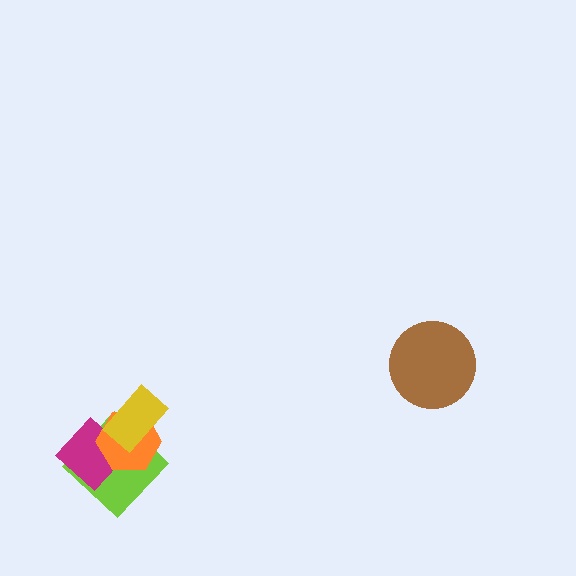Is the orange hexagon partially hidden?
Yes, it is partially covered by another shape.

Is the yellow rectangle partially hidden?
No, no other shape covers it.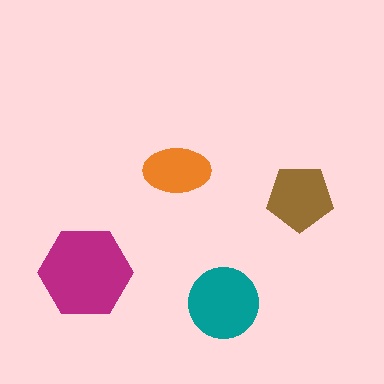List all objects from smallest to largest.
The orange ellipse, the brown pentagon, the teal circle, the magenta hexagon.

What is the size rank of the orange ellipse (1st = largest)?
4th.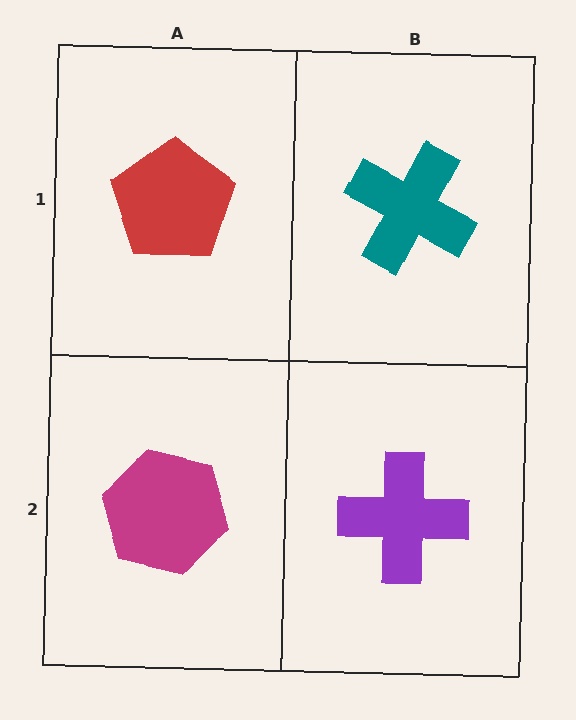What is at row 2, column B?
A purple cross.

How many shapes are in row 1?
2 shapes.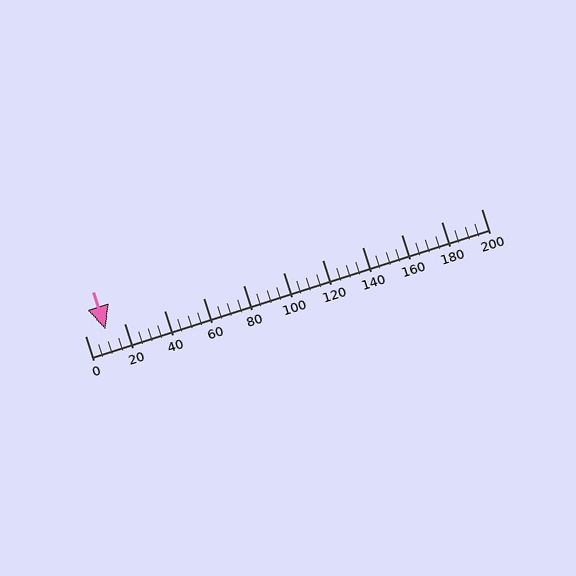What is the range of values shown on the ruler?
The ruler shows values from 0 to 200.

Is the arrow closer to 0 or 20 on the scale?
The arrow is closer to 20.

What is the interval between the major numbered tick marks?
The major tick marks are spaced 20 units apart.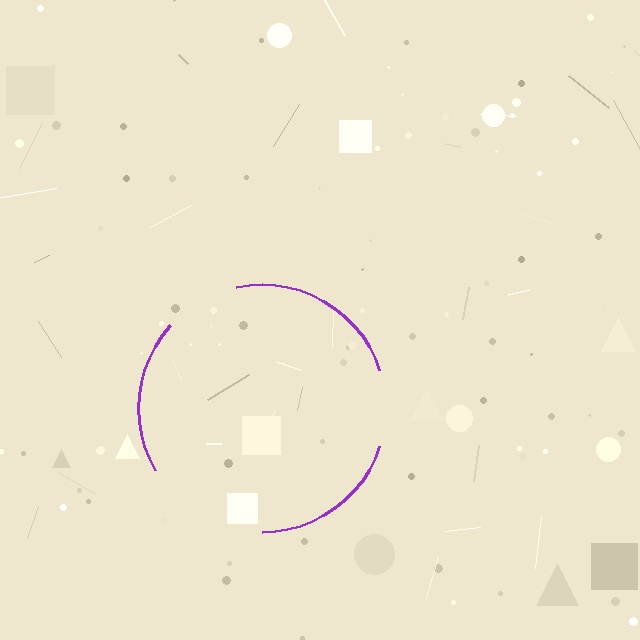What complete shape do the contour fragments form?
The contour fragments form a circle.